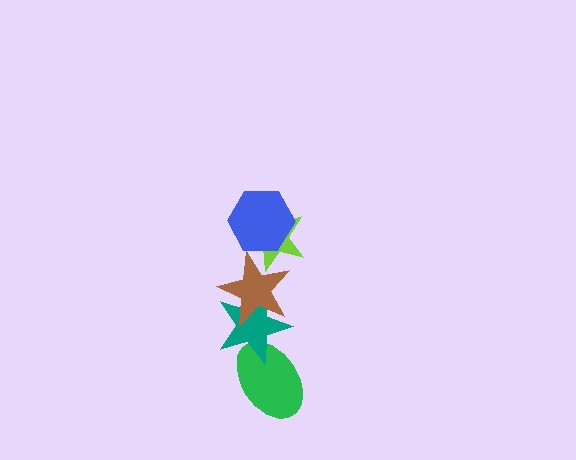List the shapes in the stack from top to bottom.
From top to bottom: the blue hexagon, the lime star, the brown star, the teal star, the green ellipse.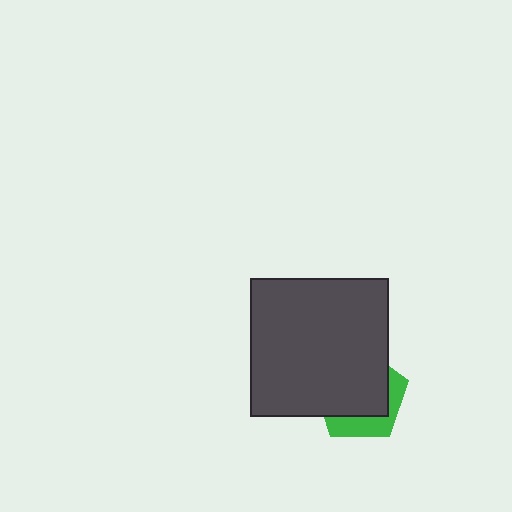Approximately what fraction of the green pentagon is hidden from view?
Roughly 68% of the green pentagon is hidden behind the dark gray square.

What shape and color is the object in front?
The object in front is a dark gray square.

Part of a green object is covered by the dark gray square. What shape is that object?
It is a pentagon.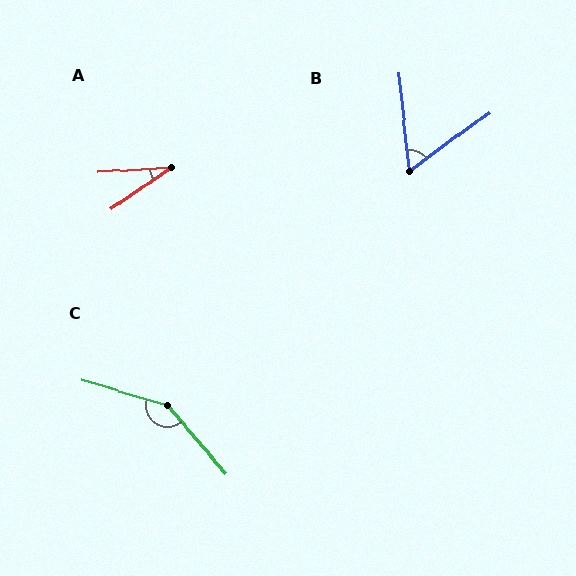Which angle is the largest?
C, at approximately 147 degrees.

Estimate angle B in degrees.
Approximately 60 degrees.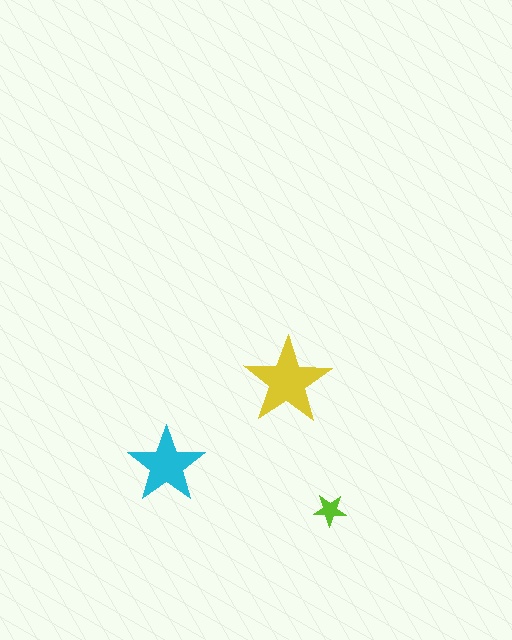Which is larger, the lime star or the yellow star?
The yellow one.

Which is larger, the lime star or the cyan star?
The cyan one.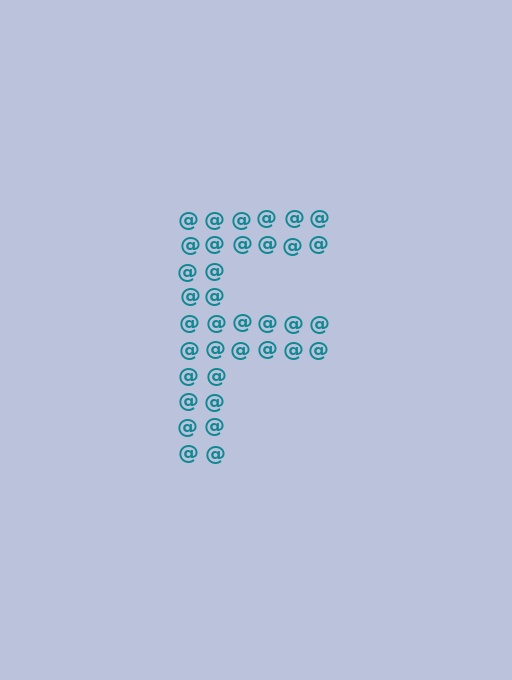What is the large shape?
The large shape is the letter F.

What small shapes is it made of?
It is made of small at signs.